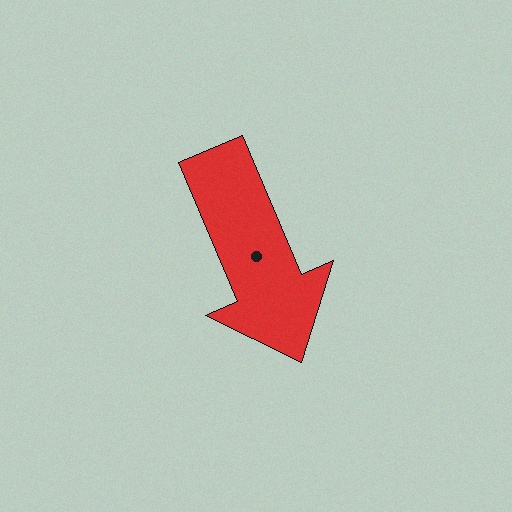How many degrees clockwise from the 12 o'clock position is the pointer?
Approximately 157 degrees.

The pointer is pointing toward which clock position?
Roughly 5 o'clock.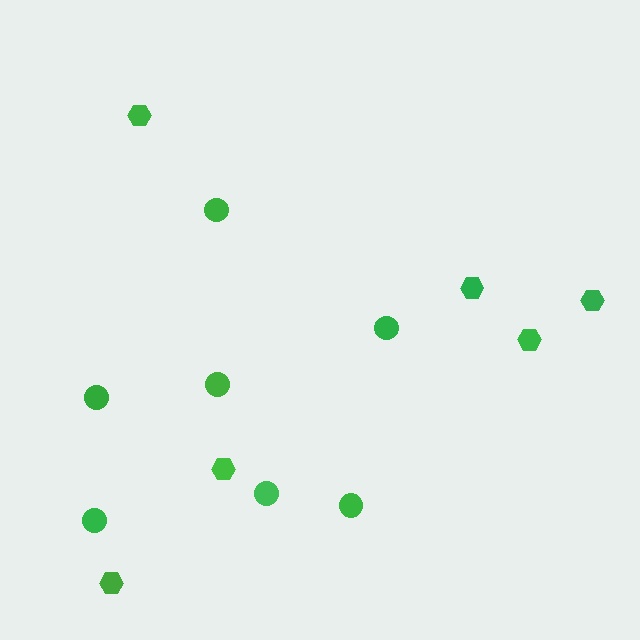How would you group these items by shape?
There are 2 groups: one group of circles (7) and one group of hexagons (6).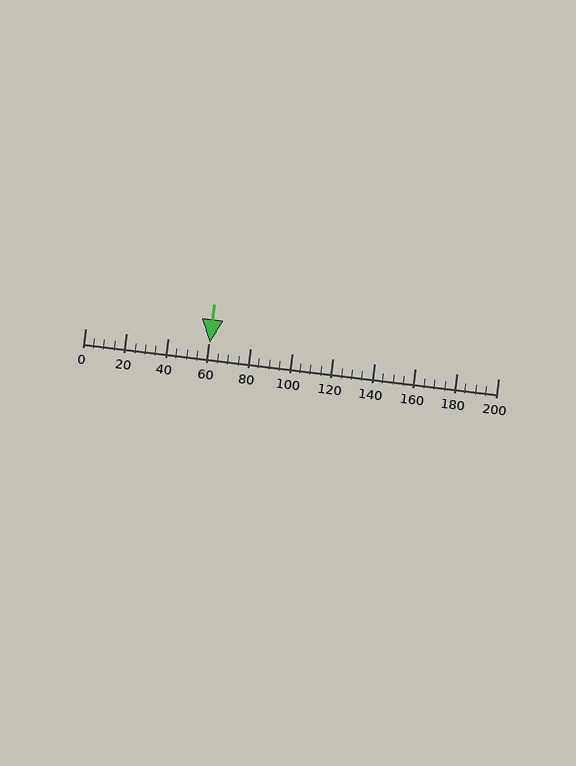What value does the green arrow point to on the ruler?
The green arrow points to approximately 60.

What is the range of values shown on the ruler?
The ruler shows values from 0 to 200.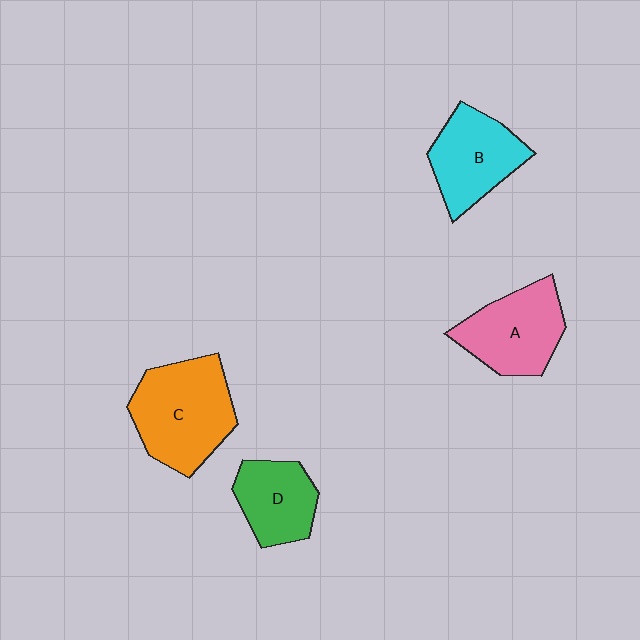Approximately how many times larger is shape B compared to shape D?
Approximately 1.2 times.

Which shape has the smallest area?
Shape D (green).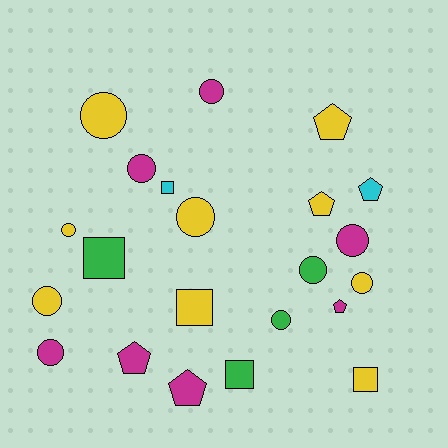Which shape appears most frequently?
Circle, with 11 objects.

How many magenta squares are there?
There are no magenta squares.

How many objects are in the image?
There are 22 objects.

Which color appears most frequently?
Yellow, with 9 objects.